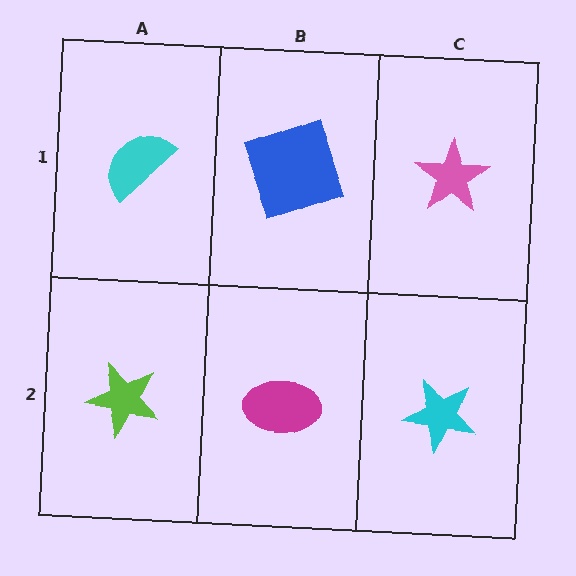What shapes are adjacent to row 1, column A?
A lime star (row 2, column A), a blue square (row 1, column B).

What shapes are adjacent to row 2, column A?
A cyan semicircle (row 1, column A), a magenta ellipse (row 2, column B).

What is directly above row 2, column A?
A cyan semicircle.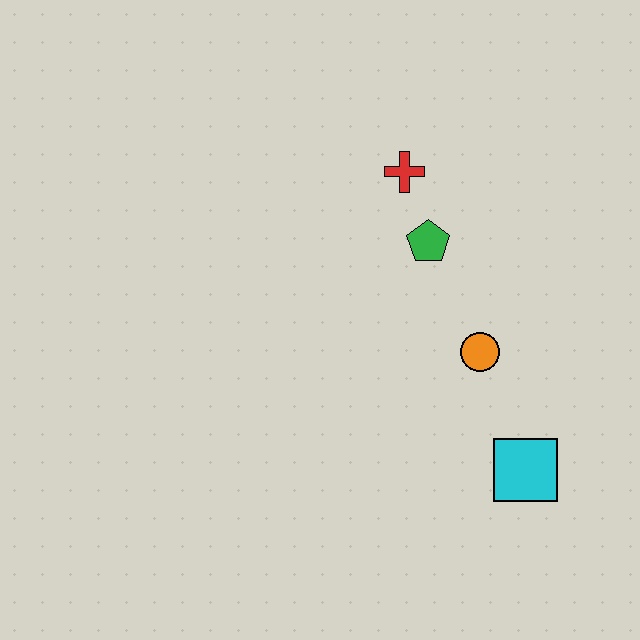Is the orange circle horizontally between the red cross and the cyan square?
Yes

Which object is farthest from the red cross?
The cyan square is farthest from the red cross.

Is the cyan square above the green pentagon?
No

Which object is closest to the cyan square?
The orange circle is closest to the cyan square.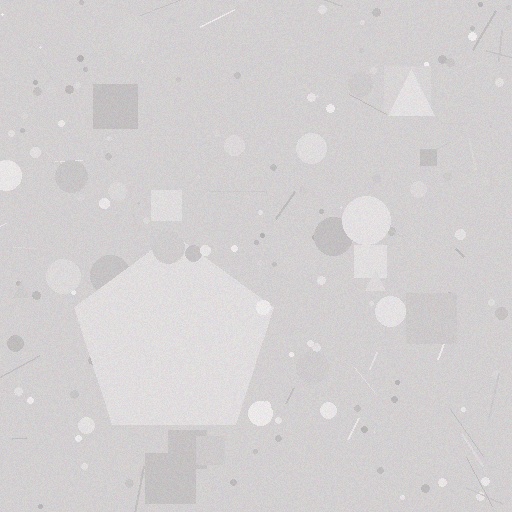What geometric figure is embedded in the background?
A pentagon is embedded in the background.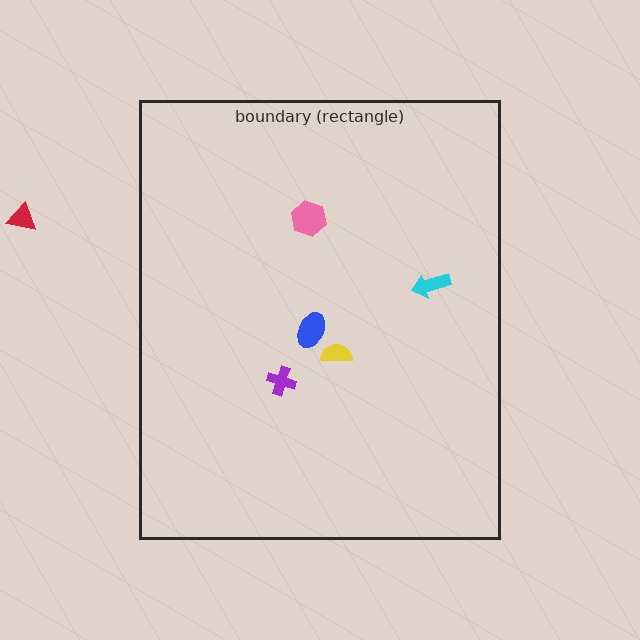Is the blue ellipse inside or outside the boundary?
Inside.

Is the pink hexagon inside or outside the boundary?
Inside.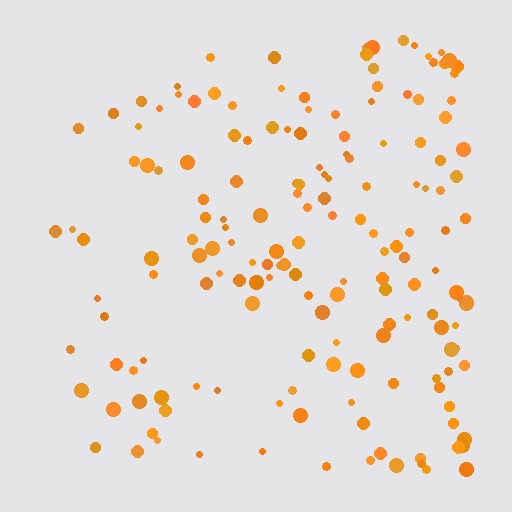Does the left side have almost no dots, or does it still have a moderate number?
Still a moderate number, just noticeably fewer than the right.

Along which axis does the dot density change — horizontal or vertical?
Horizontal.